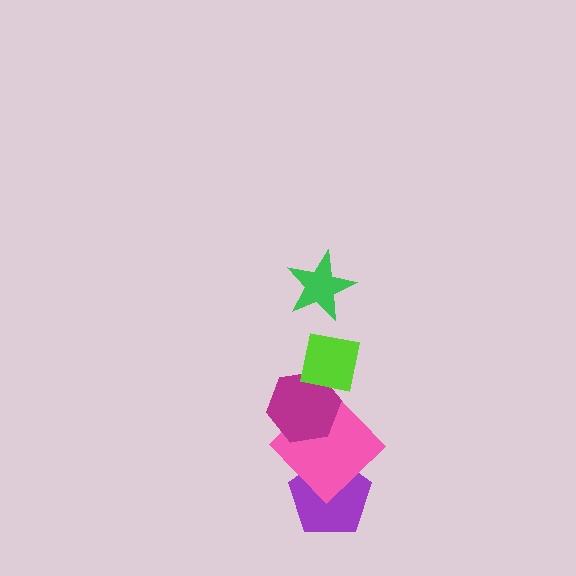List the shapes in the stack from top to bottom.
From top to bottom: the green star, the lime square, the magenta hexagon, the pink diamond, the purple pentagon.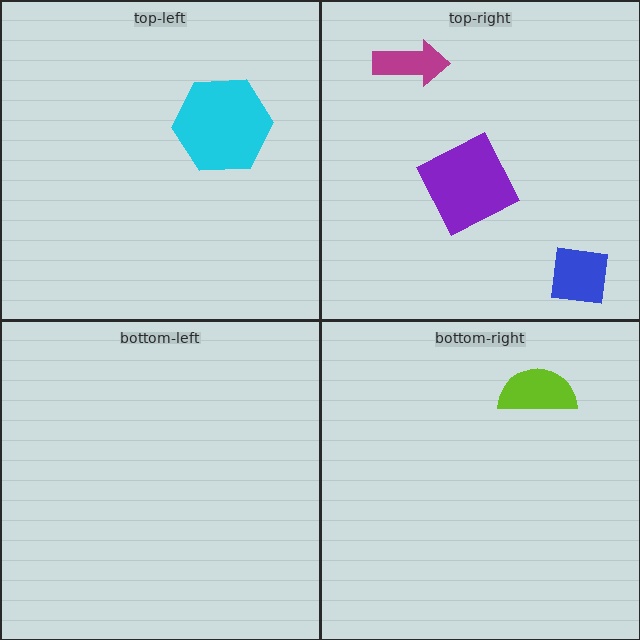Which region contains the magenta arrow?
The top-right region.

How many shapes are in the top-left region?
1.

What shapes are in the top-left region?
The cyan hexagon.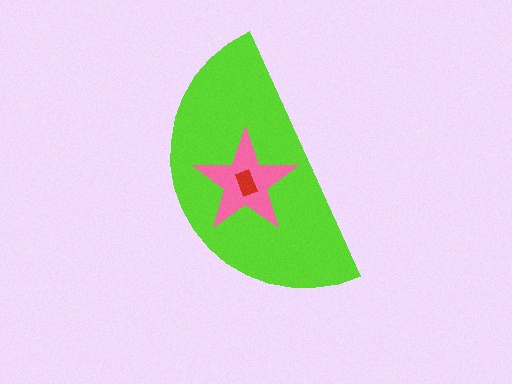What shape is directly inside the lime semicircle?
The pink star.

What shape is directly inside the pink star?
The red rectangle.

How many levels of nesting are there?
3.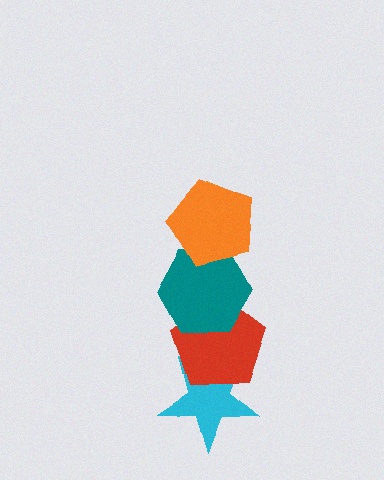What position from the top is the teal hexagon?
The teal hexagon is 2nd from the top.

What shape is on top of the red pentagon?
The teal hexagon is on top of the red pentagon.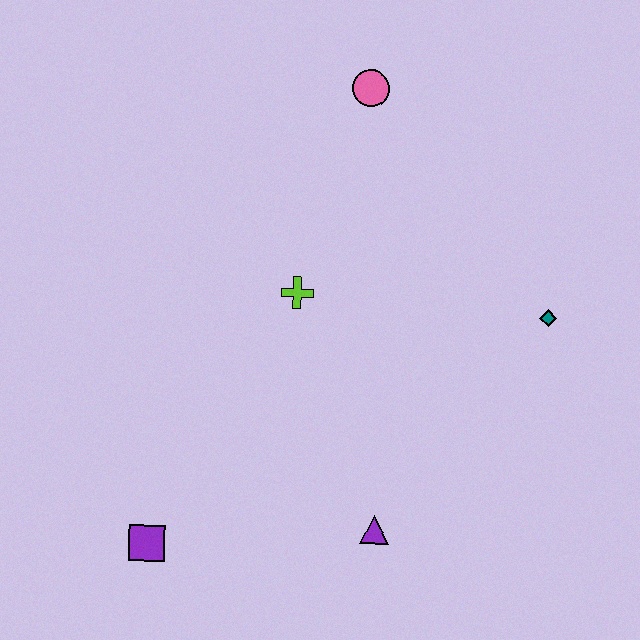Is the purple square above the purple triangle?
No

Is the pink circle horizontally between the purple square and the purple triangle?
Yes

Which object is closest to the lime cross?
The pink circle is closest to the lime cross.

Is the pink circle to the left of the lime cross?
No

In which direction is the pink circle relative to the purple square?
The pink circle is above the purple square.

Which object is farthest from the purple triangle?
The pink circle is farthest from the purple triangle.